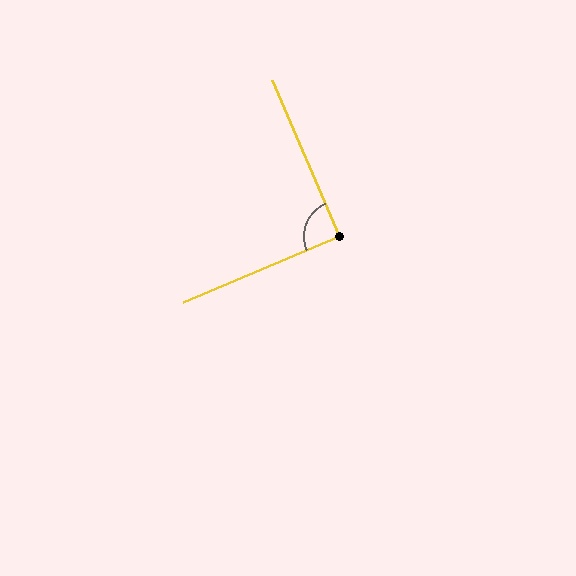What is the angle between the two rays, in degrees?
Approximately 90 degrees.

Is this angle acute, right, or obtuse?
It is approximately a right angle.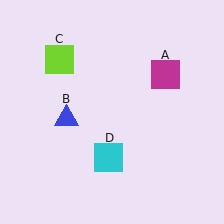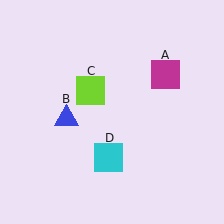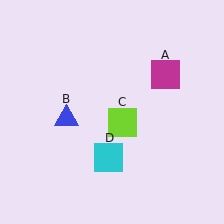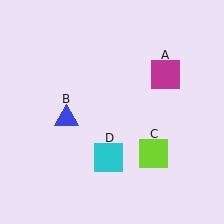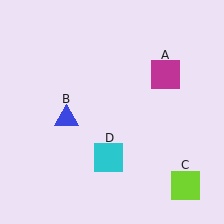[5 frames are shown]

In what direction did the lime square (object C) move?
The lime square (object C) moved down and to the right.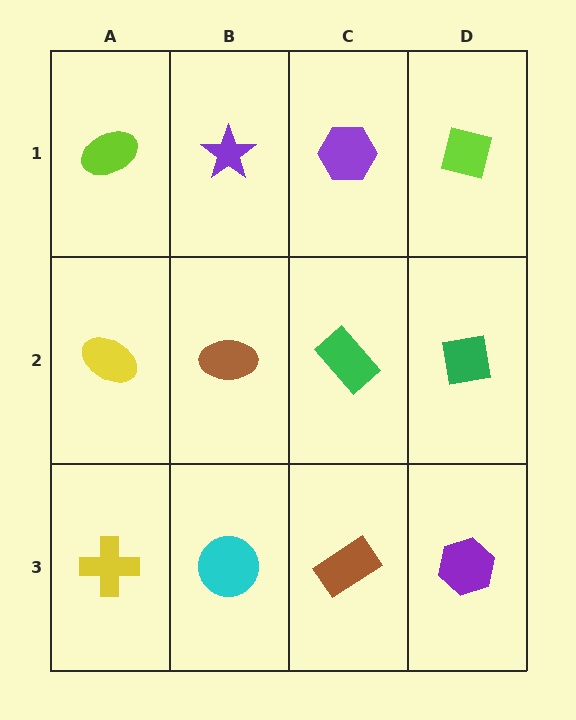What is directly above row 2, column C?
A purple hexagon.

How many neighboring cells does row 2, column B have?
4.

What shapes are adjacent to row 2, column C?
A purple hexagon (row 1, column C), a brown rectangle (row 3, column C), a brown ellipse (row 2, column B), a green square (row 2, column D).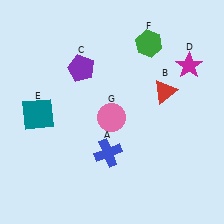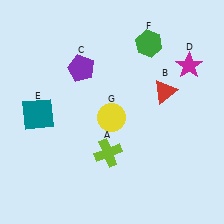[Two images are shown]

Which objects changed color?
A changed from blue to lime. G changed from pink to yellow.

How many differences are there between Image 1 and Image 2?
There are 2 differences between the two images.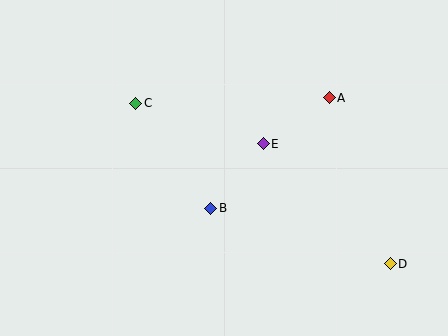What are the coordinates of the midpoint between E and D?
The midpoint between E and D is at (327, 204).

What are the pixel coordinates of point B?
Point B is at (211, 208).